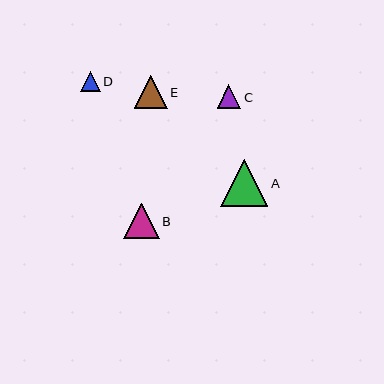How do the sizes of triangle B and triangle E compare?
Triangle B and triangle E are approximately the same size.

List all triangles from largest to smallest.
From largest to smallest: A, B, E, C, D.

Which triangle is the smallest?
Triangle D is the smallest with a size of approximately 20 pixels.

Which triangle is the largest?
Triangle A is the largest with a size of approximately 47 pixels.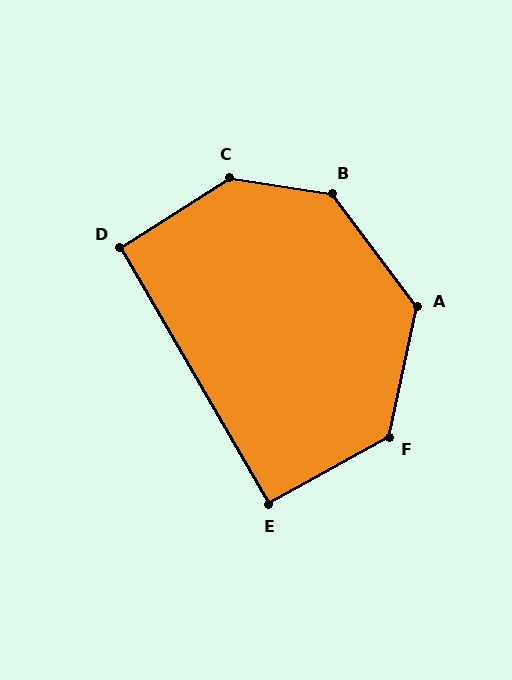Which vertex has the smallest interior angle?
E, at approximately 91 degrees.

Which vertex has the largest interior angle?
C, at approximately 138 degrees.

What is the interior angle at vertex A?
Approximately 131 degrees (obtuse).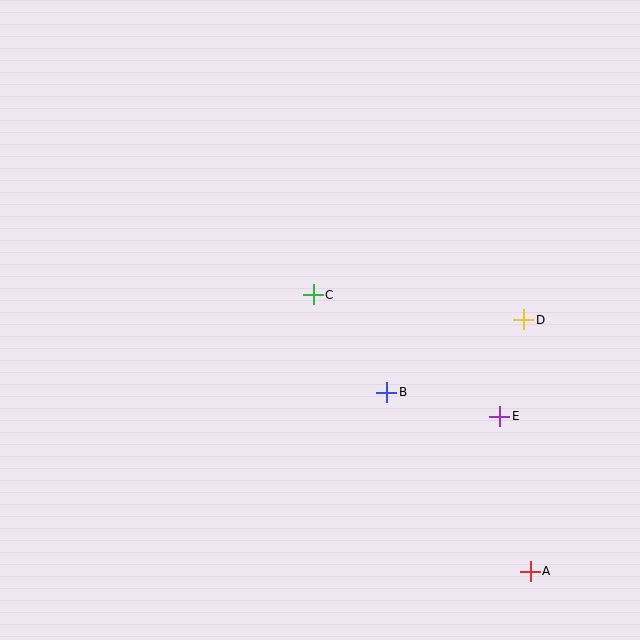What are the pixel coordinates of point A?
Point A is at (530, 571).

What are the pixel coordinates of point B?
Point B is at (387, 392).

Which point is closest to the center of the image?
Point C at (313, 295) is closest to the center.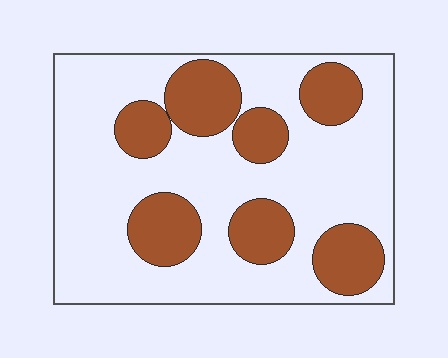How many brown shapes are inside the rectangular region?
7.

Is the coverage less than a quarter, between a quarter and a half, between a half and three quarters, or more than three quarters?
Between a quarter and a half.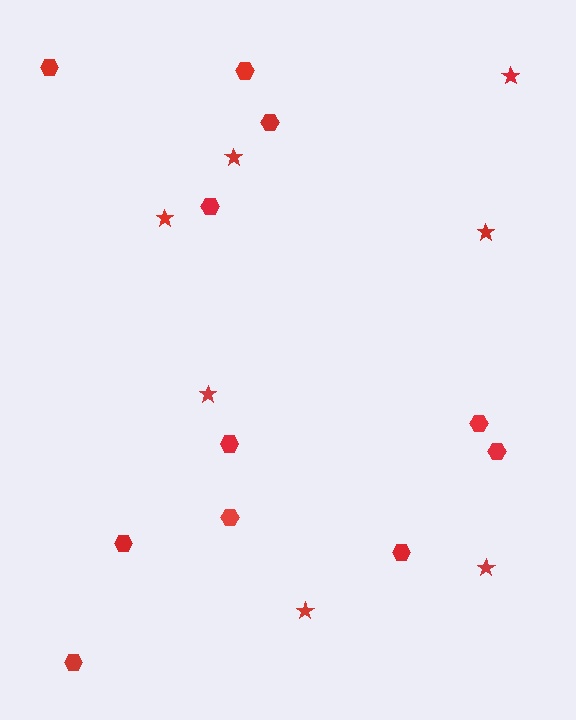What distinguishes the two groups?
There are 2 groups: one group of stars (7) and one group of hexagons (11).